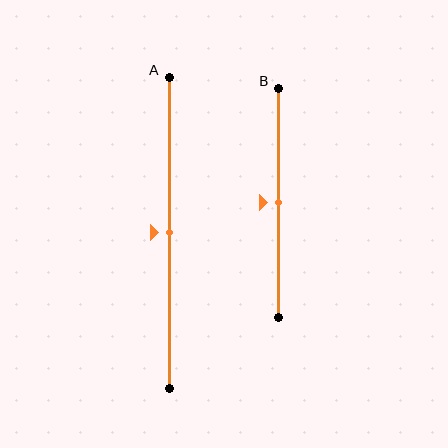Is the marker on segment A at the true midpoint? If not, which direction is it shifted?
Yes, the marker on segment A is at the true midpoint.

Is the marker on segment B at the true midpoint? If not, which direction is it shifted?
Yes, the marker on segment B is at the true midpoint.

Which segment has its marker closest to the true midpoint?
Segment A has its marker closest to the true midpoint.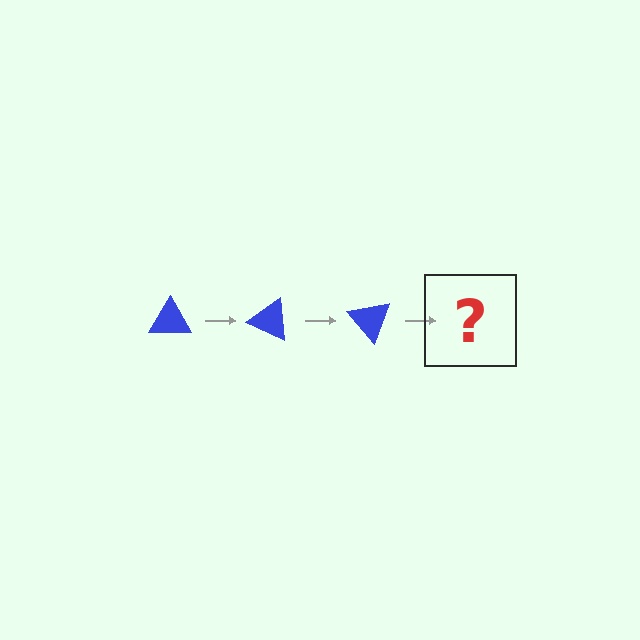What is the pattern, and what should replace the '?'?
The pattern is that the triangle rotates 25 degrees each step. The '?' should be a blue triangle rotated 75 degrees.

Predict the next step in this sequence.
The next step is a blue triangle rotated 75 degrees.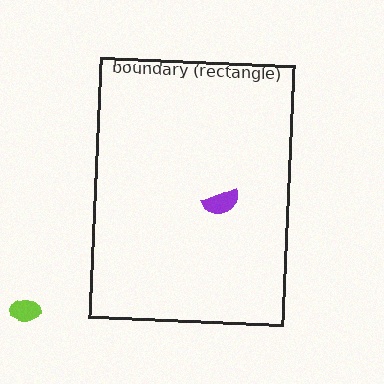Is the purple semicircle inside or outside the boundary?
Inside.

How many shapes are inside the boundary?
1 inside, 1 outside.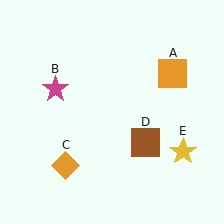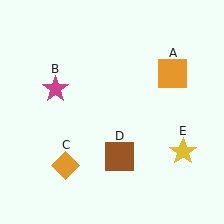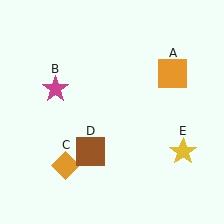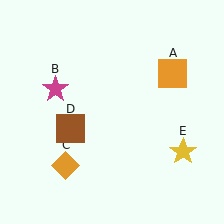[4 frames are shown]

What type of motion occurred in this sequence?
The brown square (object D) rotated clockwise around the center of the scene.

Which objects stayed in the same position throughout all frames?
Orange square (object A) and magenta star (object B) and orange diamond (object C) and yellow star (object E) remained stationary.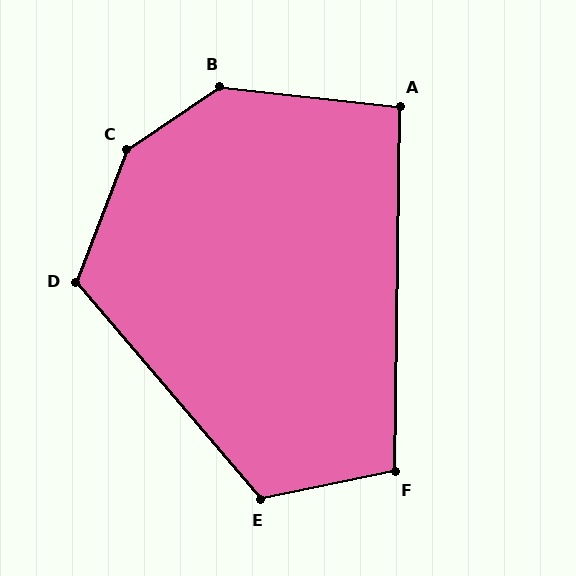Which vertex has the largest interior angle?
C, at approximately 145 degrees.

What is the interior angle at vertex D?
Approximately 118 degrees (obtuse).